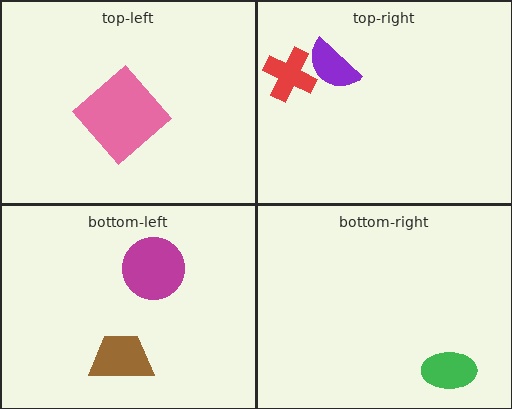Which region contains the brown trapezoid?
The bottom-left region.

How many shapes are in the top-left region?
1.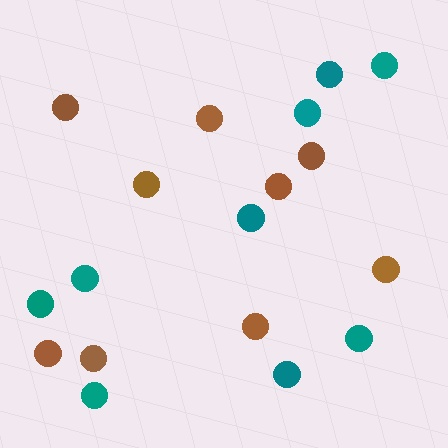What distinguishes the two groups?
There are 2 groups: one group of teal circles (9) and one group of brown circles (9).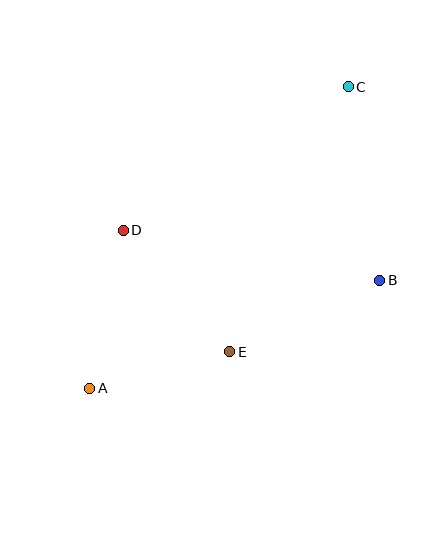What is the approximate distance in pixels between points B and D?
The distance between B and D is approximately 261 pixels.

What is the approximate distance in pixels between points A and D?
The distance between A and D is approximately 162 pixels.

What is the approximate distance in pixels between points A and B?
The distance between A and B is approximately 309 pixels.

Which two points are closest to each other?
Points A and E are closest to each other.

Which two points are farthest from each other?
Points A and C are farthest from each other.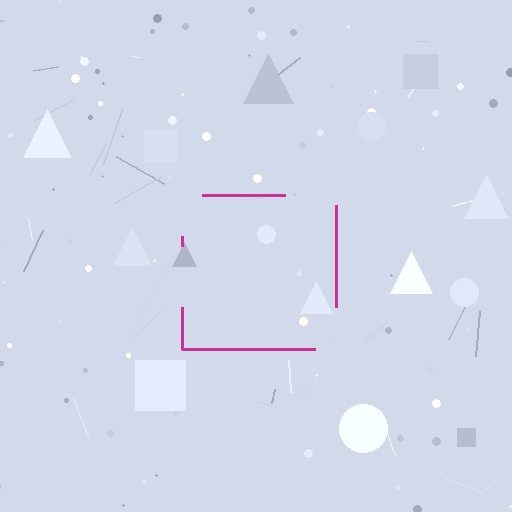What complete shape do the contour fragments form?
The contour fragments form a square.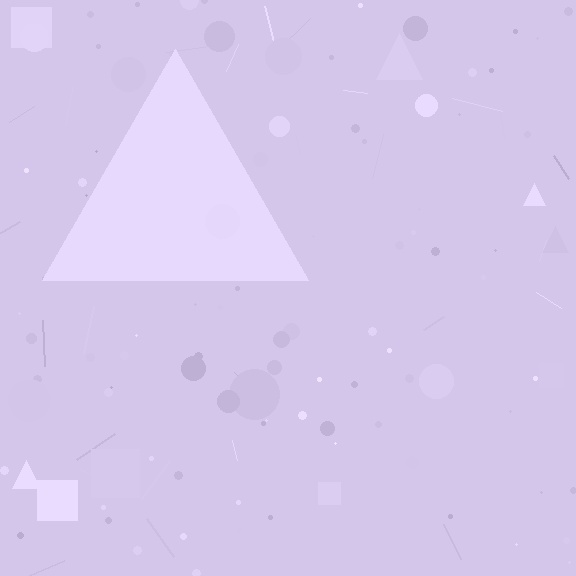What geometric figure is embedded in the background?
A triangle is embedded in the background.